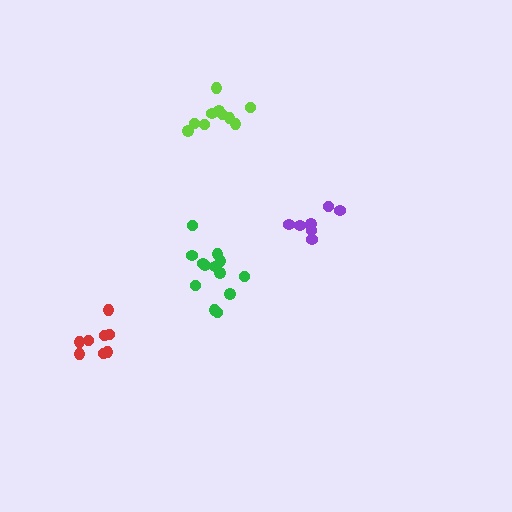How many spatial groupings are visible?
There are 4 spatial groupings.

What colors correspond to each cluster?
The clusters are colored: red, purple, green, lime.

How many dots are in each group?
Group 1: 8 dots, Group 2: 7 dots, Group 3: 13 dots, Group 4: 10 dots (38 total).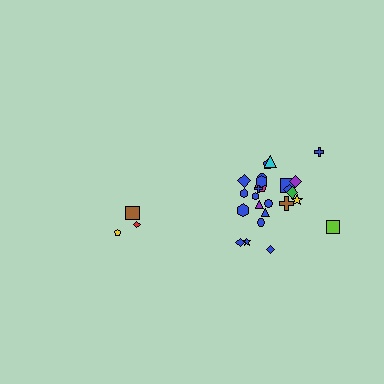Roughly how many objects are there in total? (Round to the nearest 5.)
Roughly 30 objects in total.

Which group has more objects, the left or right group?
The right group.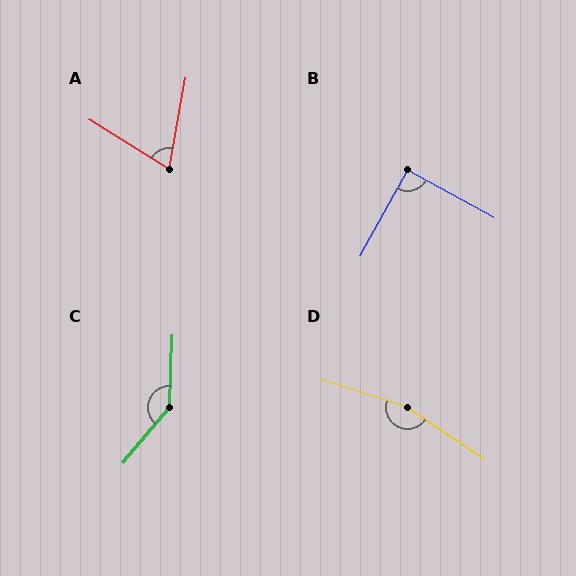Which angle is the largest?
D, at approximately 163 degrees.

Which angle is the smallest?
A, at approximately 69 degrees.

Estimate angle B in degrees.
Approximately 90 degrees.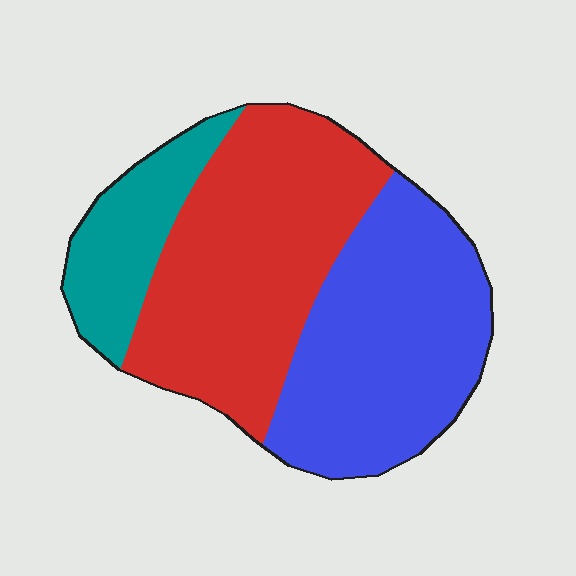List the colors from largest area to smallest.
From largest to smallest: red, blue, teal.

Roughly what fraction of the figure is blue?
Blue covers 40% of the figure.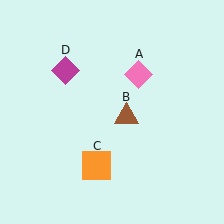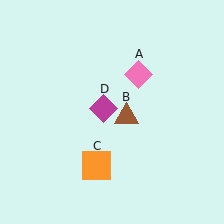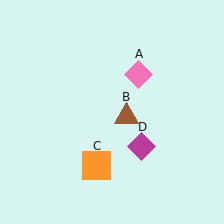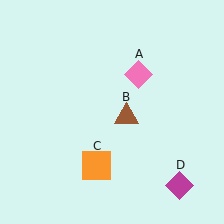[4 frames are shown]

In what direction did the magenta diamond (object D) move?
The magenta diamond (object D) moved down and to the right.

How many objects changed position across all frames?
1 object changed position: magenta diamond (object D).